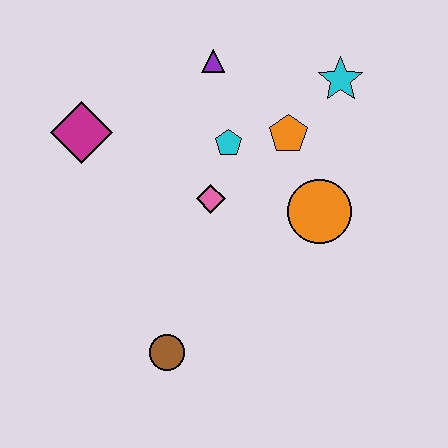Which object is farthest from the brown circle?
The cyan star is farthest from the brown circle.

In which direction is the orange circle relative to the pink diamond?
The orange circle is to the right of the pink diamond.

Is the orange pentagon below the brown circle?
No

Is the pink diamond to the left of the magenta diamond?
No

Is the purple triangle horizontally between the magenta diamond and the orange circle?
Yes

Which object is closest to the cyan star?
The orange pentagon is closest to the cyan star.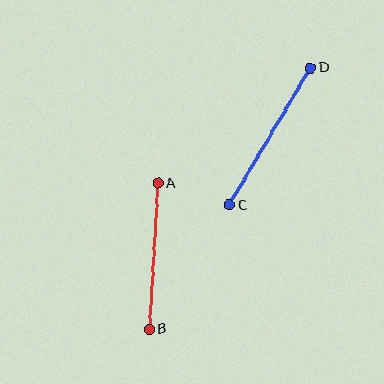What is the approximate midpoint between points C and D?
The midpoint is at approximately (270, 136) pixels.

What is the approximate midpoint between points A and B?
The midpoint is at approximately (154, 256) pixels.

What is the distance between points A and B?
The distance is approximately 146 pixels.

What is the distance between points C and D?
The distance is approximately 160 pixels.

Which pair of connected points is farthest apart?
Points C and D are farthest apart.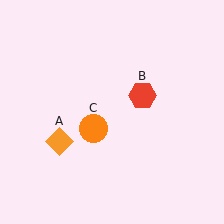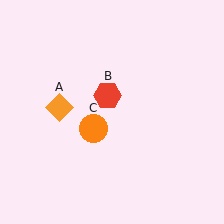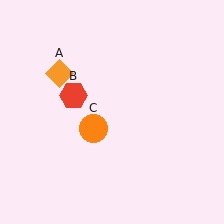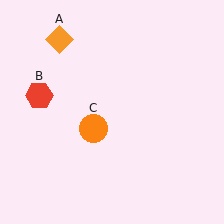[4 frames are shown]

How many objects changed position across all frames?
2 objects changed position: orange diamond (object A), red hexagon (object B).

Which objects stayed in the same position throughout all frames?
Orange circle (object C) remained stationary.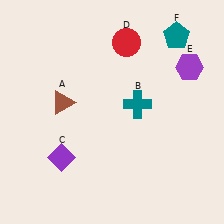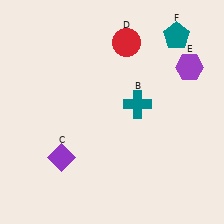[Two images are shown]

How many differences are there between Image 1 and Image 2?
There is 1 difference between the two images.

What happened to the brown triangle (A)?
The brown triangle (A) was removed in Image 2. It was in the top-left area of Image 1.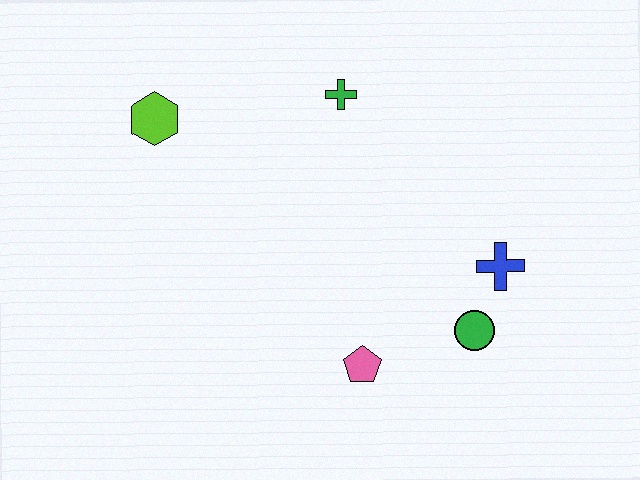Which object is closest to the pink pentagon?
The green circle is closest to the pink pentagon.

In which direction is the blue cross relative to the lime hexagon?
The blue cross is to the right of the lime hexagon.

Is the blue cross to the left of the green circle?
No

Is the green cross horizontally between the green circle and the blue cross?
No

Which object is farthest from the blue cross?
The lime hexagon is farthest from the blue cross.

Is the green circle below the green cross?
Yes